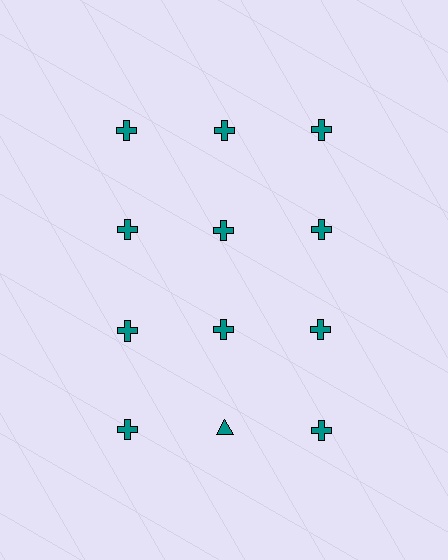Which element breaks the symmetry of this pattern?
The teal triangle in the fourth row, second from left column breaks the symmetry. All other shapes are teal crosses.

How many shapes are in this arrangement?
There are 12 shapes arranged in a grid pattern.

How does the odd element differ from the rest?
It has a different shape: triangle instead of cross.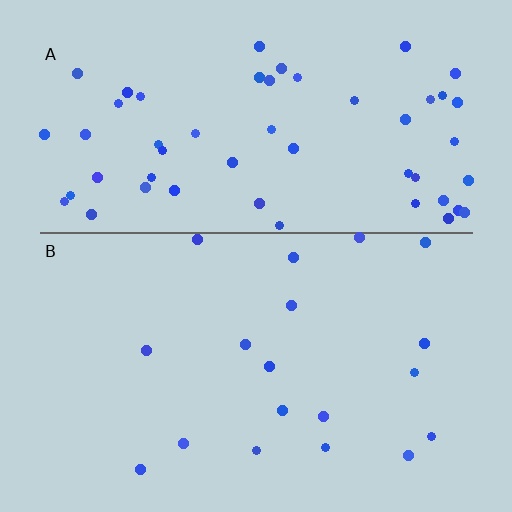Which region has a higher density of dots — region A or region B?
A (the top).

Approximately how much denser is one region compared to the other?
Approximately 2.9× — region A over region B.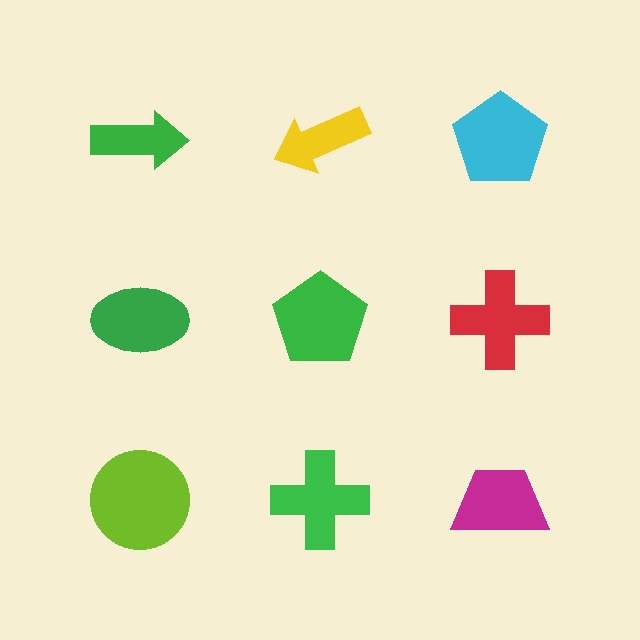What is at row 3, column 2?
A green cross.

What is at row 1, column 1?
A green arrow.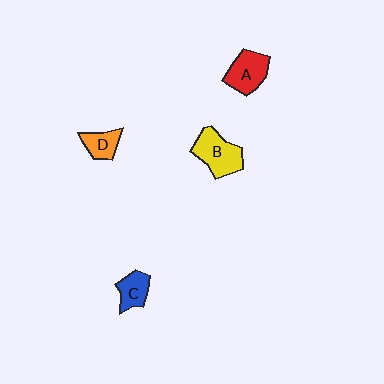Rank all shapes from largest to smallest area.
From largest to smallest: B (yellow), A (red), C (blue), D (orange).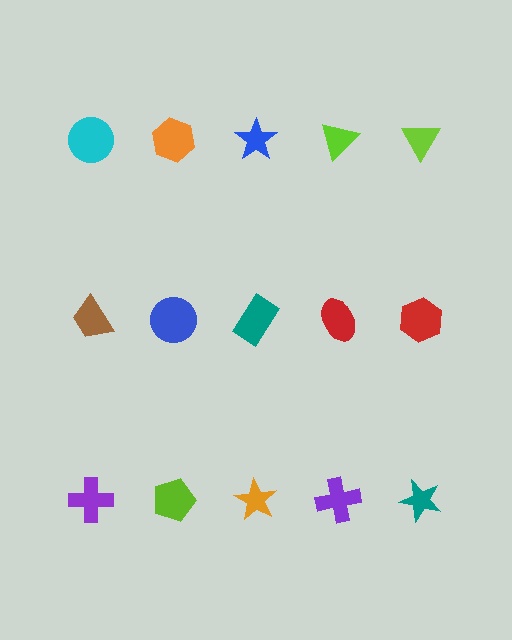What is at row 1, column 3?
A blue star.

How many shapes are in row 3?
5 shapes.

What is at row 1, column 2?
An orange hexagon.